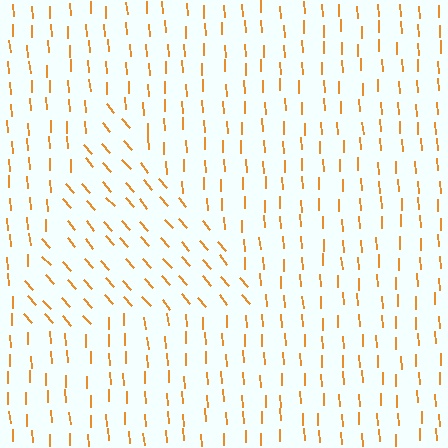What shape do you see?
I see a triangle.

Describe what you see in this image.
The image is filled with small orange line segments. A triangle region in the image has lines oriented differently from the surrounding lines, creating a visible texture boundary.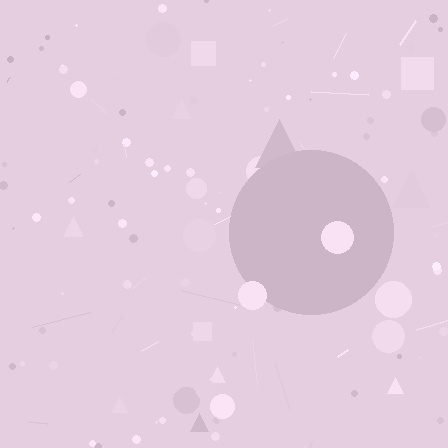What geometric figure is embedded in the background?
A circle is embedded in the background.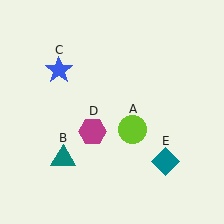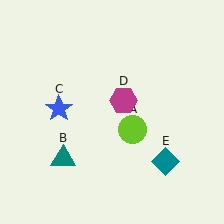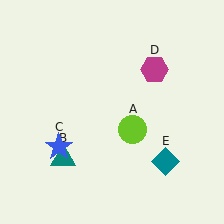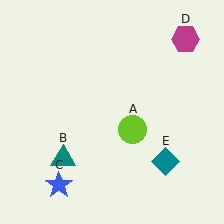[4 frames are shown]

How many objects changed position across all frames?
2 objects changed position: blue star (object C), magenta hexagon (object D).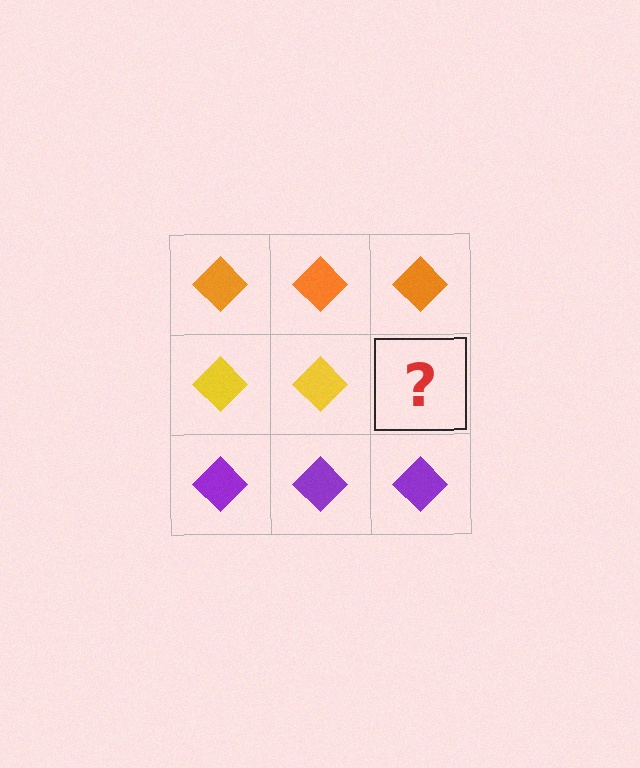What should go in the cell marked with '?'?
The missing cell should contain a yellow diamond.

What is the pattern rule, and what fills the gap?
The rule is that each row has a consistent color. The gap should be filled with a yellow diamond.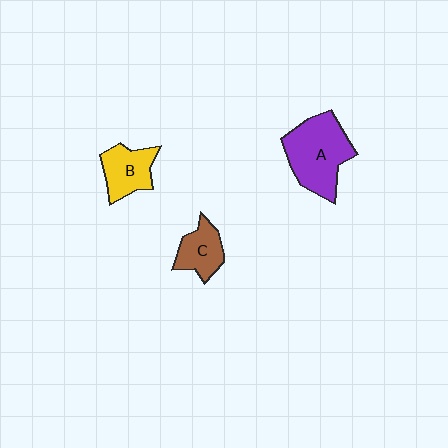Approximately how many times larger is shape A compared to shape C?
Approximately 2.0 times.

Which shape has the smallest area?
Shape C (brown).